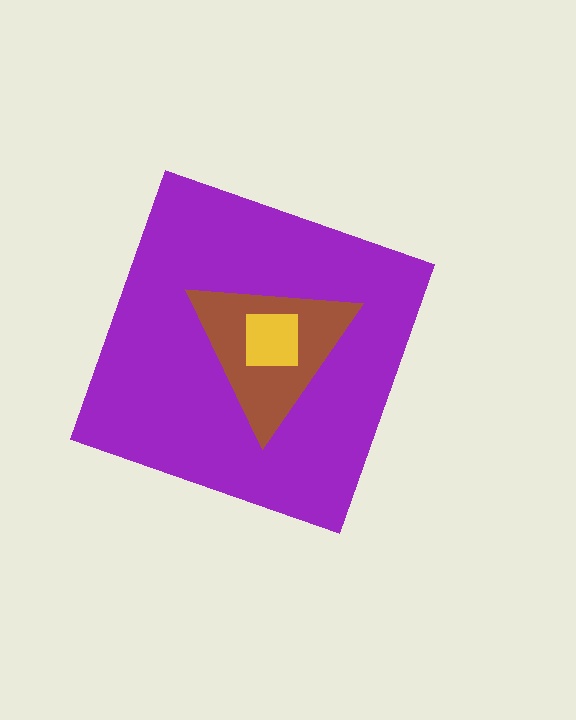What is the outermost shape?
The purple diamond.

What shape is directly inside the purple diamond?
The brown triangle.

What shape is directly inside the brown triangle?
The yellow square.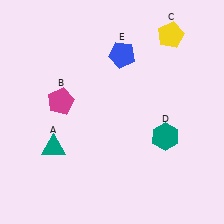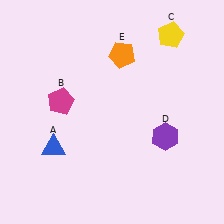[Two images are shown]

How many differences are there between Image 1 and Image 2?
There are 3 differences between the two images.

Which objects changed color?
A changed from teal to blue. D changed from teal to purple. E changed from blue to orange.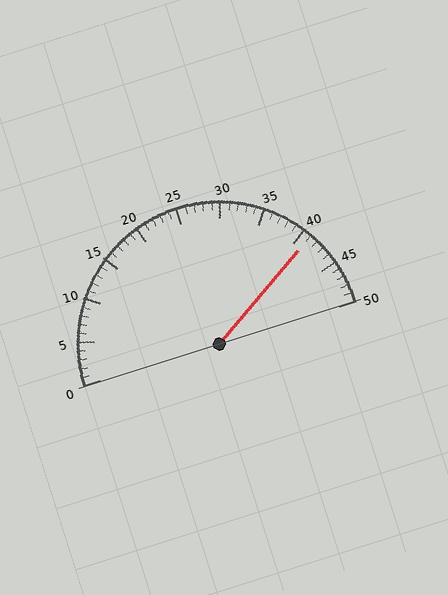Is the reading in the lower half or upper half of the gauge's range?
The reading is in the upper half of the range (0 to 50).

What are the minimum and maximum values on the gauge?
The gauge ranges from 0 to 50.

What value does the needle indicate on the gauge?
The needle indicates approximately 41.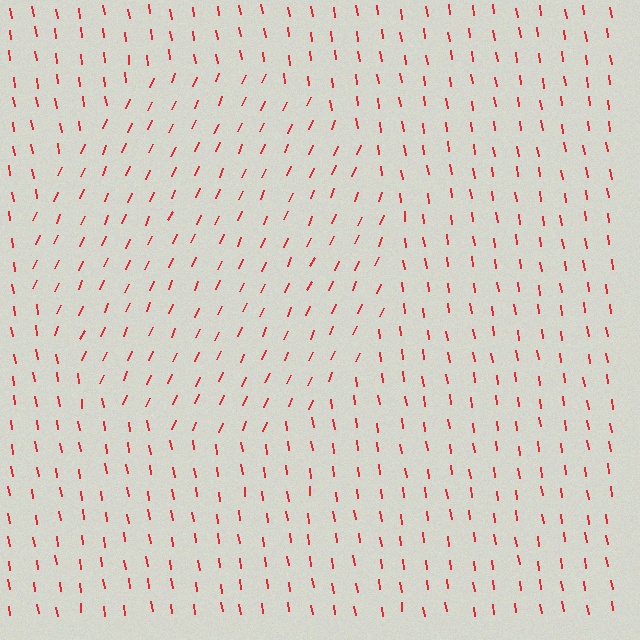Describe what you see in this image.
The image is filled with small red line segments. A circle region in the image has lines oriented differently from the surrounding lines, creating a visible texture boundary.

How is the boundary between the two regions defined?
The boundary is defined purely by a change in line orientation (approximately 32 degrees difference). All lines are the same color and thickness.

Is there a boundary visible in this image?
Yes, there is a texture boundary formed by a change in line orientation.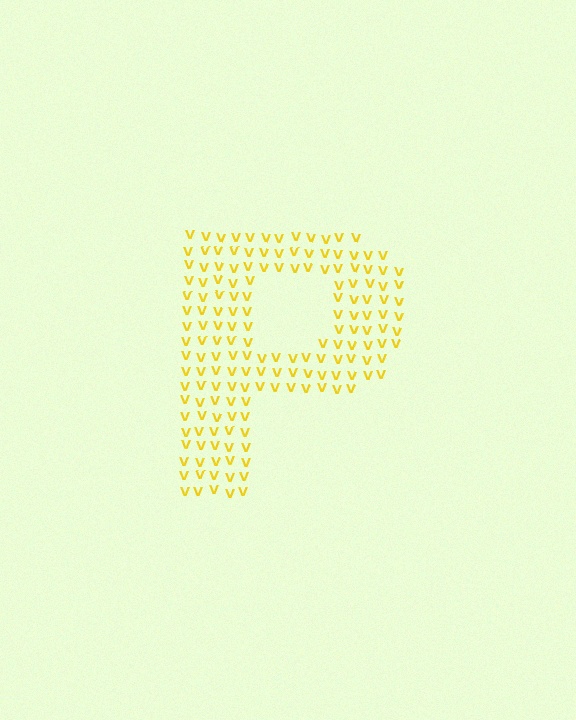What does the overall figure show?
The overall figure shows the letter P.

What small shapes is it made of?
It is made of small letter V's.